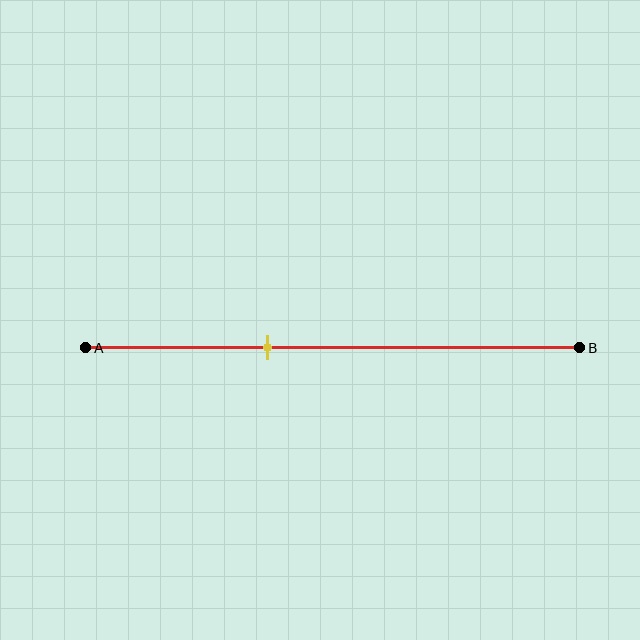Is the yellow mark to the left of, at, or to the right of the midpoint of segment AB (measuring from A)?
The yellow mark is to the left of the midpoint of segment AB.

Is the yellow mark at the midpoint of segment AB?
No, the mark is at about 35% from A, not at the 50% midpoint.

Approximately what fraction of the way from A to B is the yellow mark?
The yellow mark is approximately 35% of the way from A to B.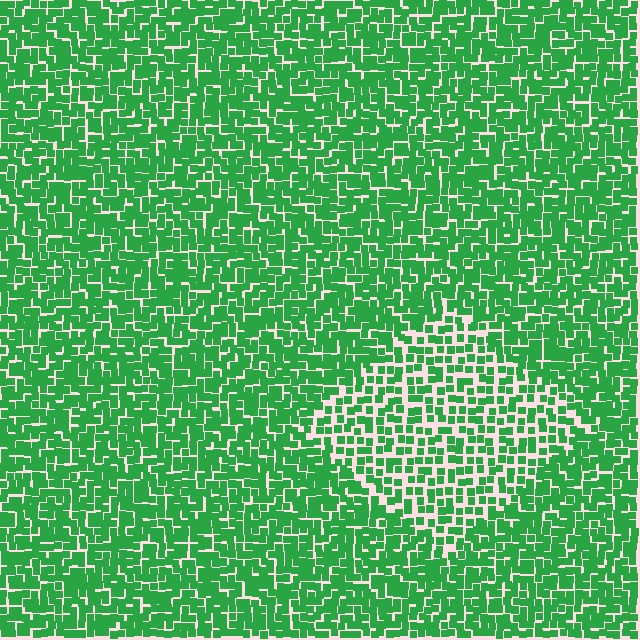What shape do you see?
I see a diamond.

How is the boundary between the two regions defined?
The boundary is defined by a change in element density (approximately 1.7x ratio). All elements are the same color, size, and shape.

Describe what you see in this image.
The image contains small green elements arranged at two different densities. A diamond-shaped region is visible where the elements are less densely packed than the surrounding area.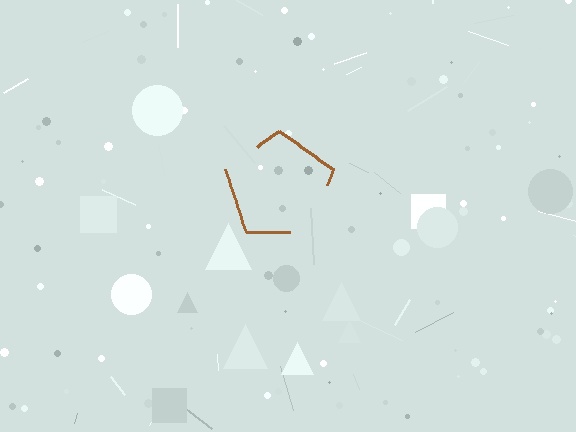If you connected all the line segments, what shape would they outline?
They would outline a pentagon.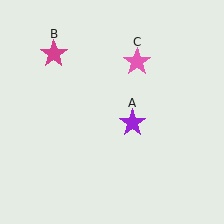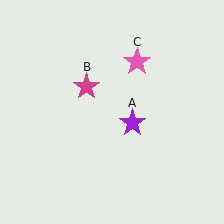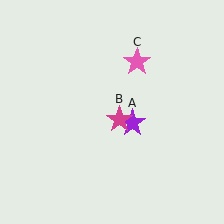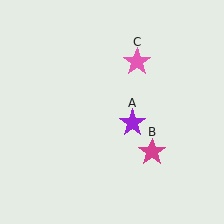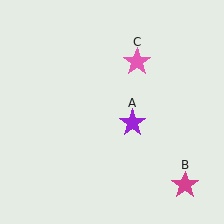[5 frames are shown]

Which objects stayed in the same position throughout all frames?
Purple star (object A) and pink star (object C) remained stationary.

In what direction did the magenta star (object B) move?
The magenta star (object B) moved down and to the right.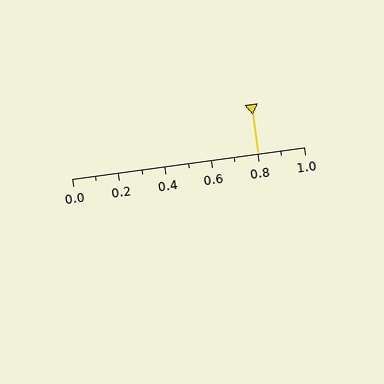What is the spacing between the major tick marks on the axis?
The major ticks are spaced 0.2 apart.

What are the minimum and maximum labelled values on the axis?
The axis runs from 0.0 to 1.0.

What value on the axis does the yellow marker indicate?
The marker indicates approximately 0.8.